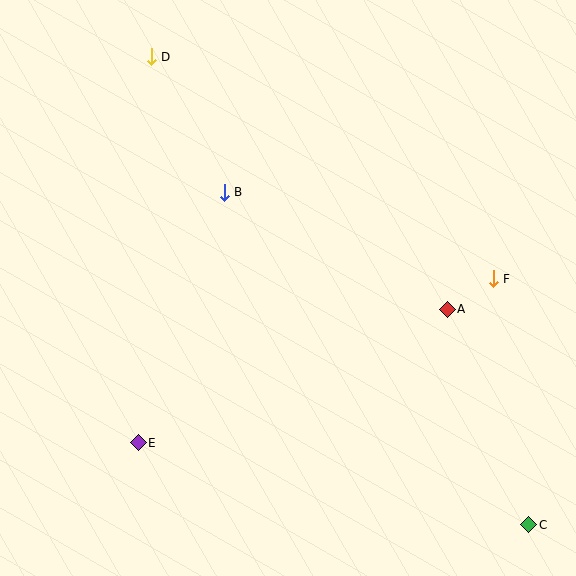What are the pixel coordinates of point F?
Point F is at (493, 279).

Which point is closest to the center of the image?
Point B at (224, 192) is closest to the center.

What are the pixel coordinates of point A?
Point A is at (447, 309).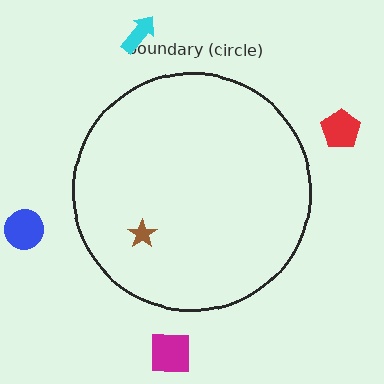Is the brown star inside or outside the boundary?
Inside.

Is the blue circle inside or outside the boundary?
Outside.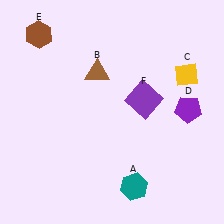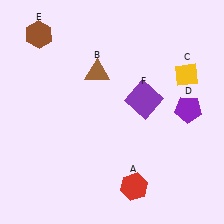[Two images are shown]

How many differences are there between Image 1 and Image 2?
There is 1 difference between the two images.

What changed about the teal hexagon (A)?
In Image 1, A is teal. In Image 2, it changed to red.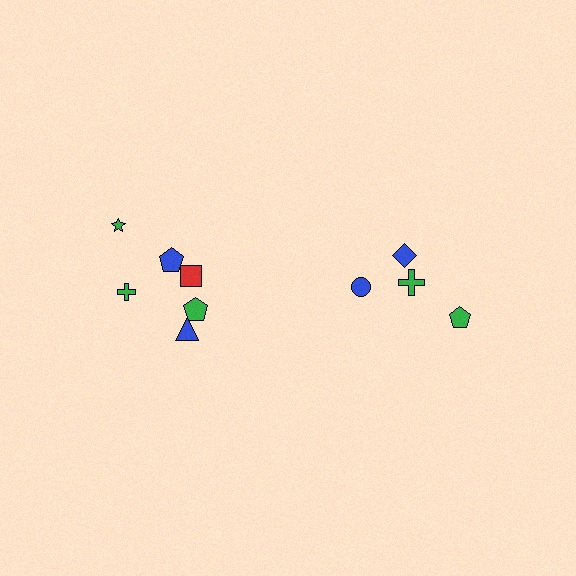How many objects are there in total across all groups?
There are 10 objects.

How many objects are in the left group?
There are 6 objects.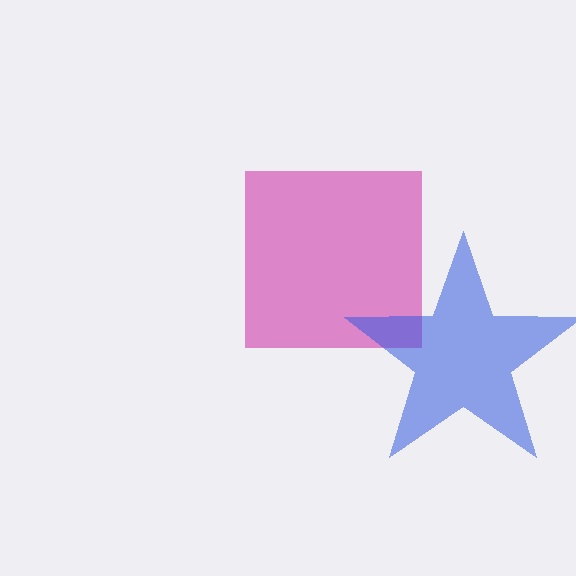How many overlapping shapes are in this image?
There are 2 overlapping shapes in the image.